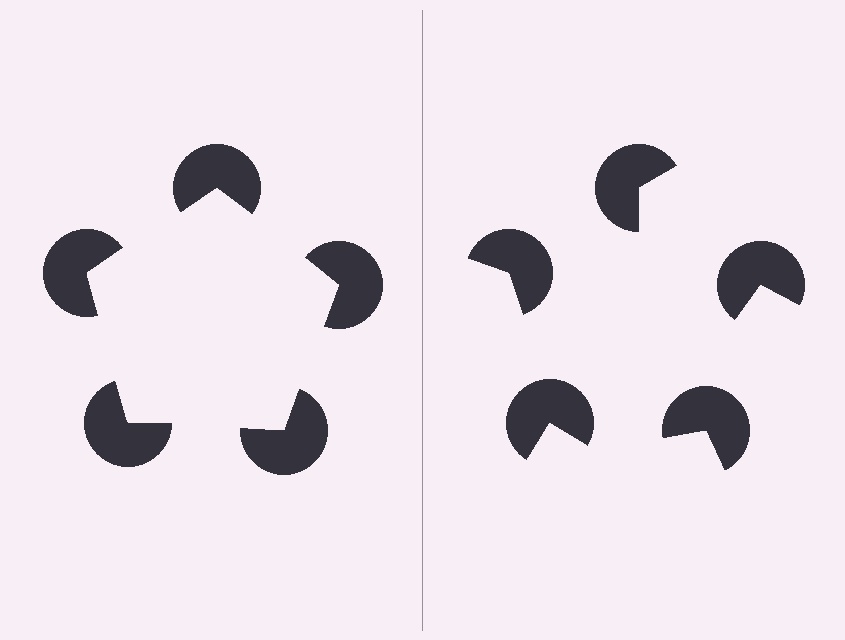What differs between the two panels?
The pac-man discs are positioned identically on both sides; only the wedge orientations differ. On the left they align to a pentagon; on the right they are misaligned.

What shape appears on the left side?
An illusory pentagon.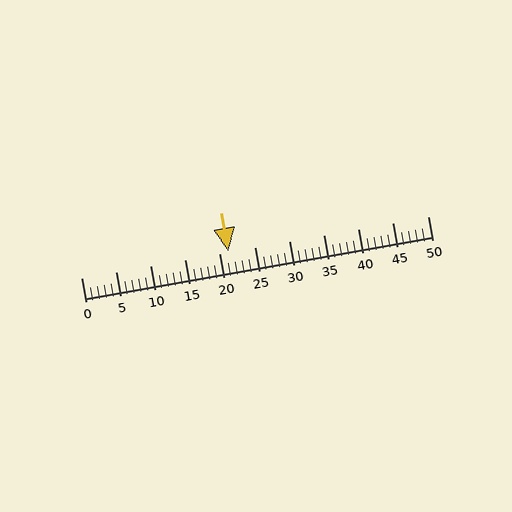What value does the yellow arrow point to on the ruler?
The yellow arrow points to approximately 21.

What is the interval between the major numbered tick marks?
The major tick marks are spaced 5 units apart.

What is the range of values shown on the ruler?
The ruler shows values from 0 to 50.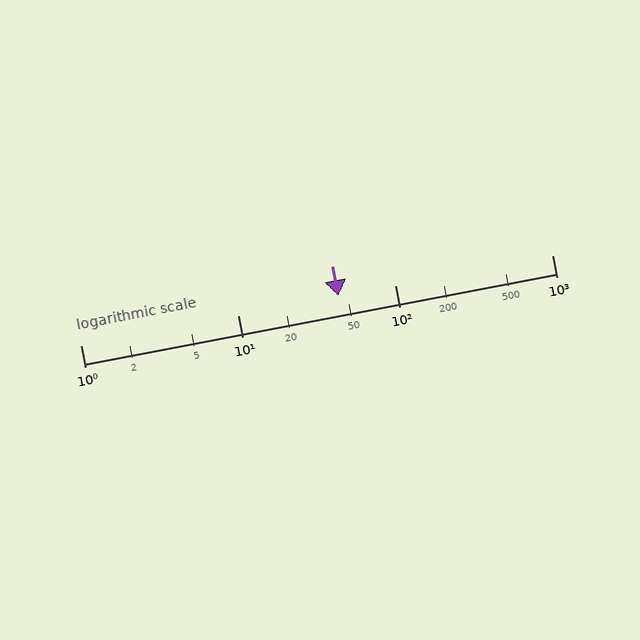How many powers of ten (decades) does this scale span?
The scale spans 3 decades, from 1 to 1000.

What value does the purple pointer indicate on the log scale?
The pointer indicates approximately 44.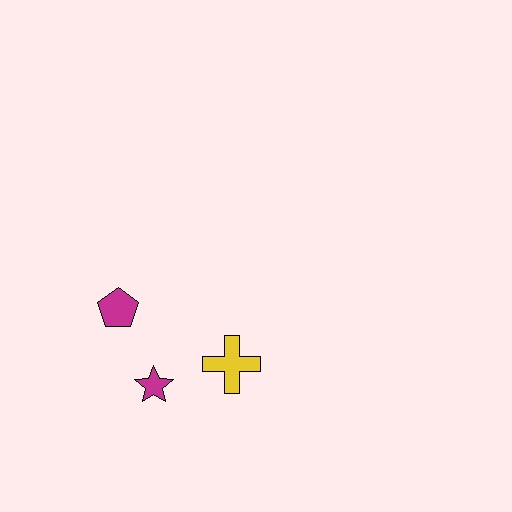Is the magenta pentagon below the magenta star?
No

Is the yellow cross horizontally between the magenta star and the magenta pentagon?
No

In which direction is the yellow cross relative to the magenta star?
The yellow cross is to the right of the magenta star.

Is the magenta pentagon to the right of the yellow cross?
No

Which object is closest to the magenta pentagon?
The magenta star is closest to the magenta pentagon.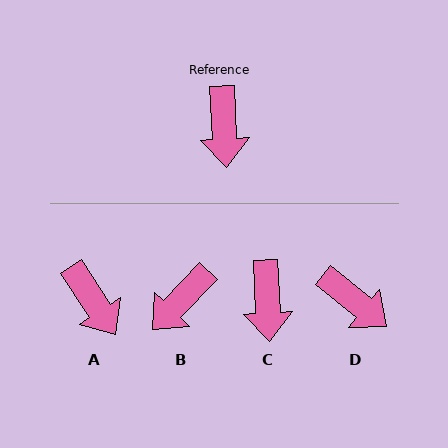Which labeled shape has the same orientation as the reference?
C.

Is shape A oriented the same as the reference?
No, it is off by about 30 degrees.